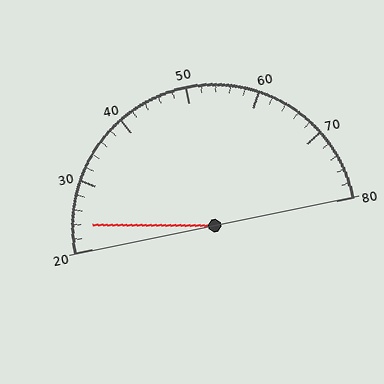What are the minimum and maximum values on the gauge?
The gauge ranges from 20 to 80.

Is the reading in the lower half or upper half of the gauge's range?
The reading is in the lower half of the range (20 to 80).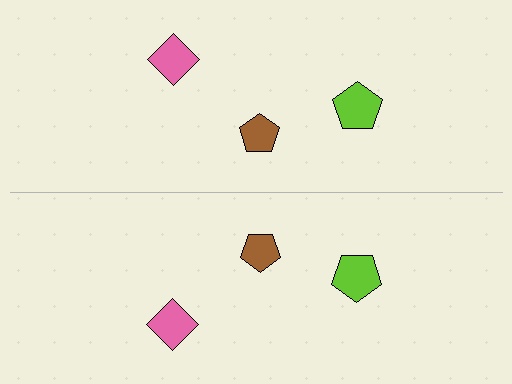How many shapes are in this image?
There are 6 shapes in this image.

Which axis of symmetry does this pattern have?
The pattern has a horizontal axis of symmetry running through the center of the image.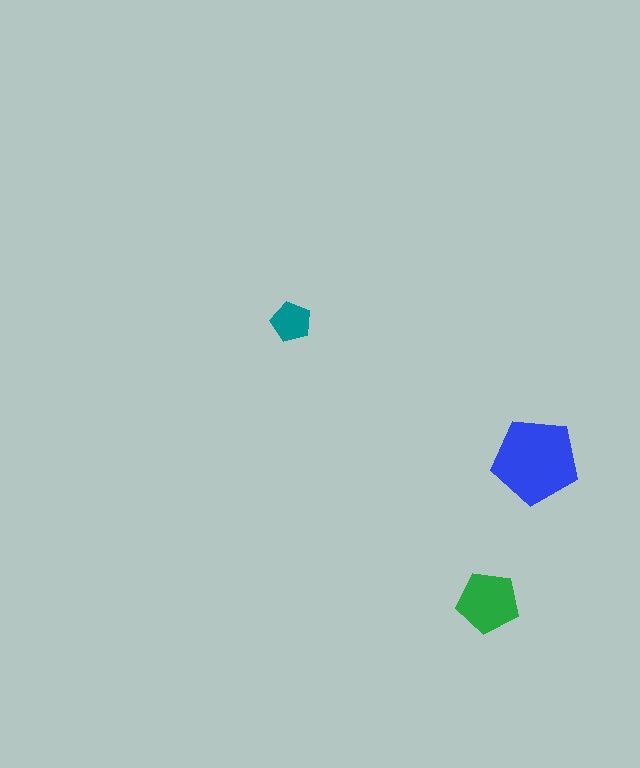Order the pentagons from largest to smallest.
the blue one, the green one, the teal one.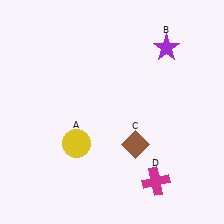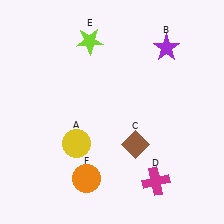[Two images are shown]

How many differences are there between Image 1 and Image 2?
There are 2 differences between the two images.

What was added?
A lime star (E), an orange circle (F) were added in Image 2.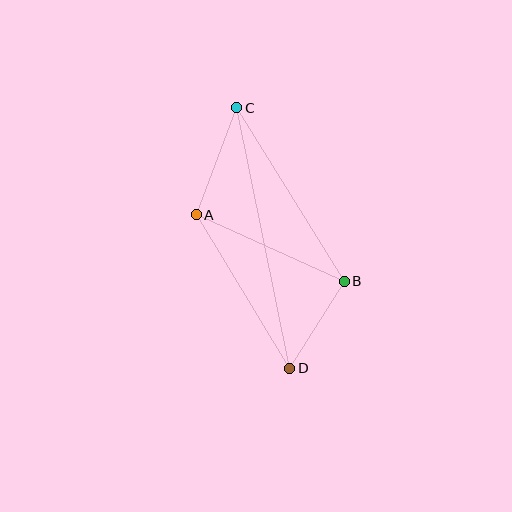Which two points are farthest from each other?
Points C and D are farthest from each other.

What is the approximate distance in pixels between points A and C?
The distance between A and C is approximately 114 pixels.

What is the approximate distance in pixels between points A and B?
The distance between A and B is approximately 163 pixels.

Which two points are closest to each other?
Points B and D are closest to each other.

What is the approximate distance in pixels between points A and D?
The distance between A and D is approximately 180 pixels.